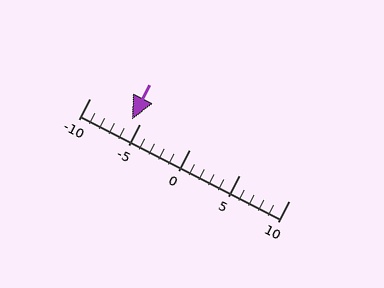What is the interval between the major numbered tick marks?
The major tick marks are spaced 5 units apart.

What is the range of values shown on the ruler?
The ruler shows values from -10 to 10.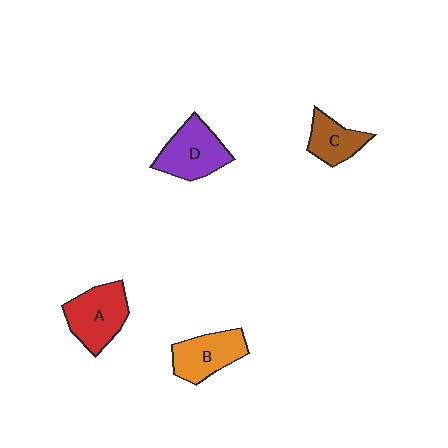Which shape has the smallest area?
Shape C (brown).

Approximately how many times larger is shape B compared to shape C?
Approximately 1.3 times.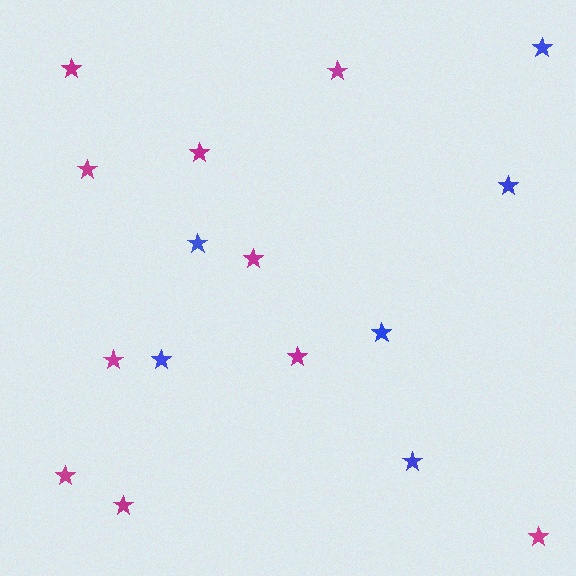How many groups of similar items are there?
There are 2 groups: one group of blue stars (6) and one group of magenta stars (10).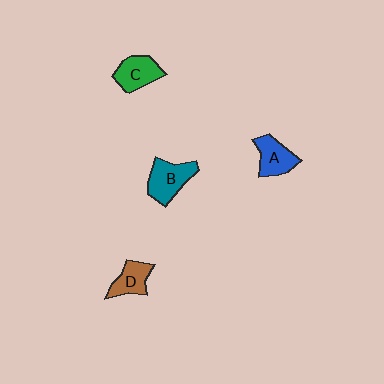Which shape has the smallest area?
Shape D (brown).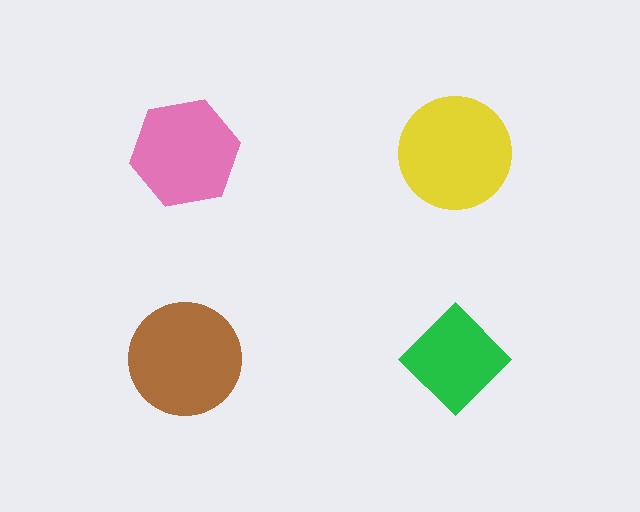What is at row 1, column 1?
A pink hexagon.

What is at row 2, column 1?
A brown circle.